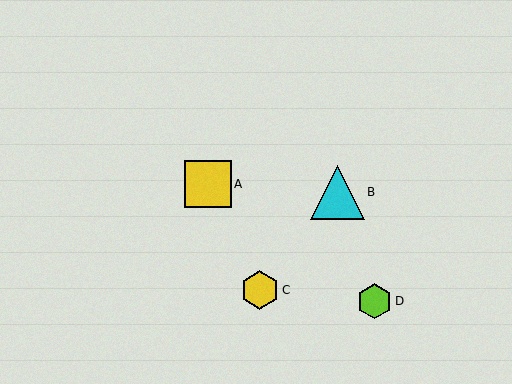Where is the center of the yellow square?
The center of the yellow square is at (208, 184).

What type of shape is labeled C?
Shape C is a yellow hexagon.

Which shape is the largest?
The cyan triangle (labeled B) is the largest.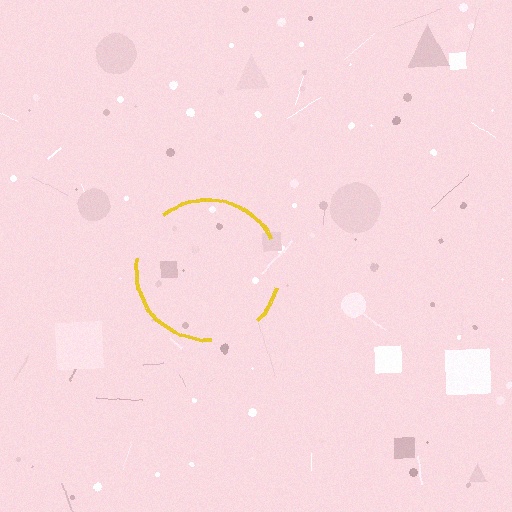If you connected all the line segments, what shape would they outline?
They would outline a circle.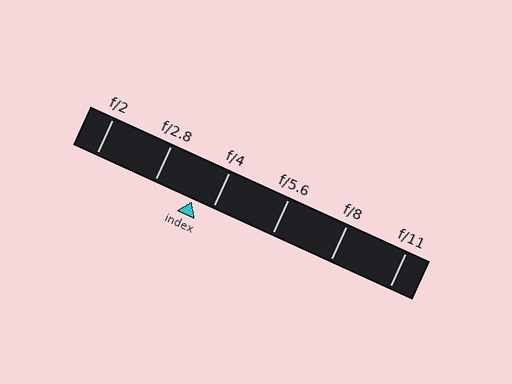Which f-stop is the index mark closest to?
The index mark is closest to f/4.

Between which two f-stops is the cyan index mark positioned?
The index mark is between f/2.8 and f/4.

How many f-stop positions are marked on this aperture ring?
There are 6 f-stop positions marked.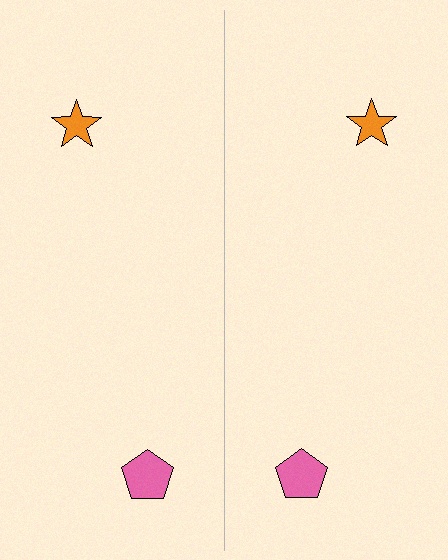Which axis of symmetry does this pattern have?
The pattern has a vertical axis of symmetry running through the center of the image.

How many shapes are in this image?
There are 4 shapes in this image.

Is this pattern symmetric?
Yes, this pattern has bilateral (reflection) symmetry.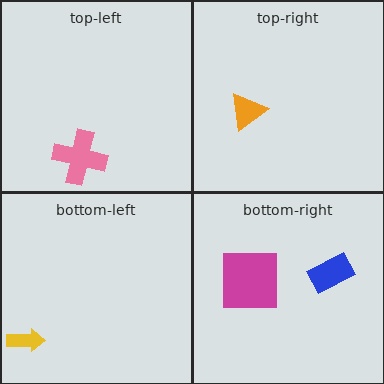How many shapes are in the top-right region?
1.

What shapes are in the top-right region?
The orange triangle.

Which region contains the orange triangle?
The top-right region.